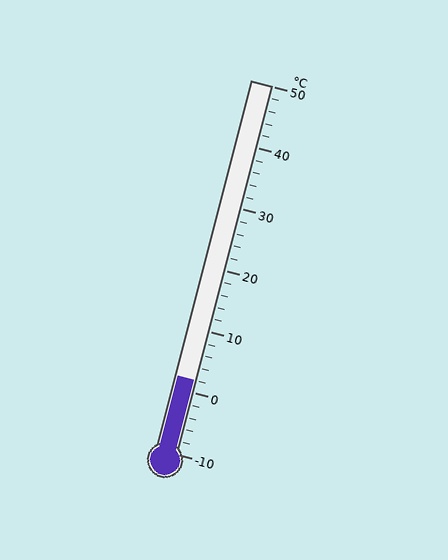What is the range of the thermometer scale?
The thermometer scale ranges from -10°C to 50°C.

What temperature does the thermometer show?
The thermometer shows approximately 2°C.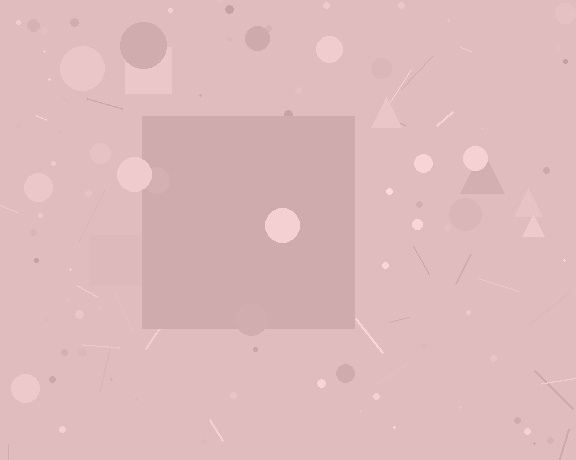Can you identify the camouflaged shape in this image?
The camouflaged shape is a square.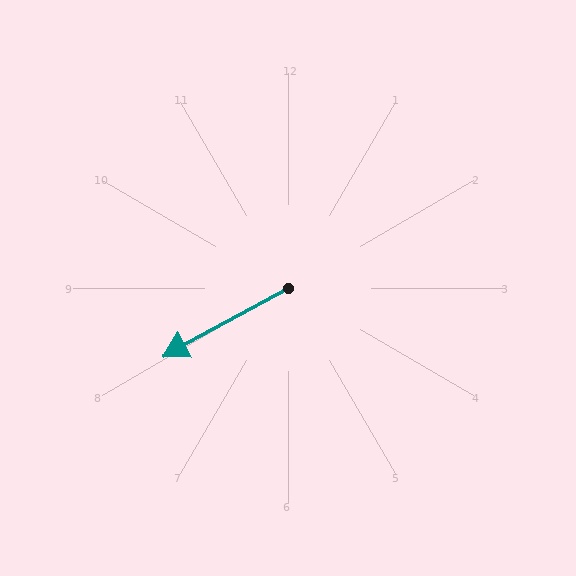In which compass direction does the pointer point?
Southwest.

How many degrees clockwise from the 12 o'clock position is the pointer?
Approximately 241 degrees.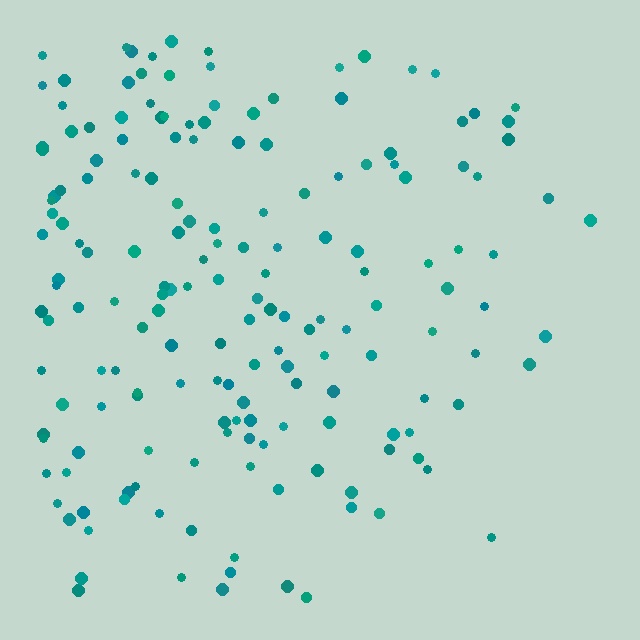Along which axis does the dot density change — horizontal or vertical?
Horizontal.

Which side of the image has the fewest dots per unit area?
The right.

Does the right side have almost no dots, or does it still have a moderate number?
Still a moderate number, just noticeably fewer than the left.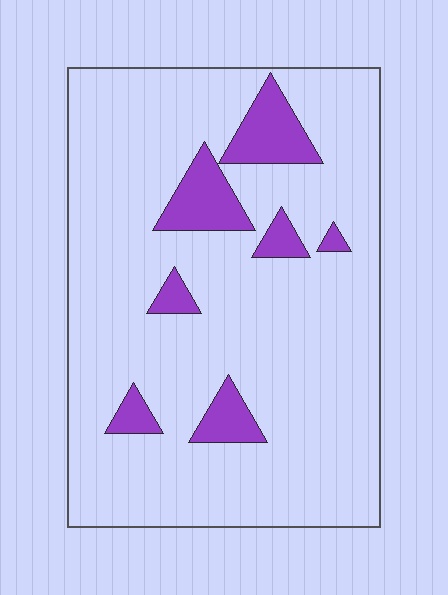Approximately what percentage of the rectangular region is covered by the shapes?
Approximately 10%.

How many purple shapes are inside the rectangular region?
7.